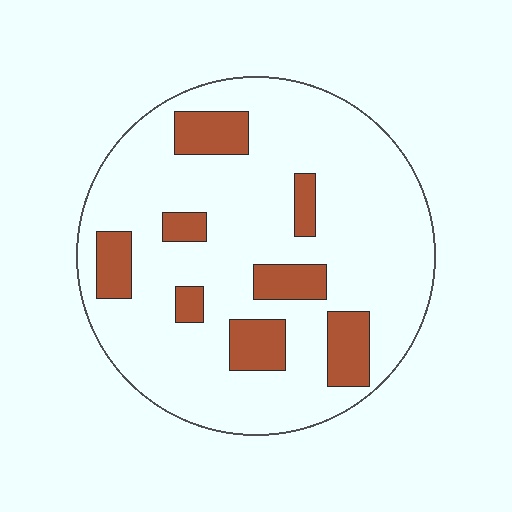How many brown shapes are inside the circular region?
8.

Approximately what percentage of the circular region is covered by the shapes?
Approximately 20%.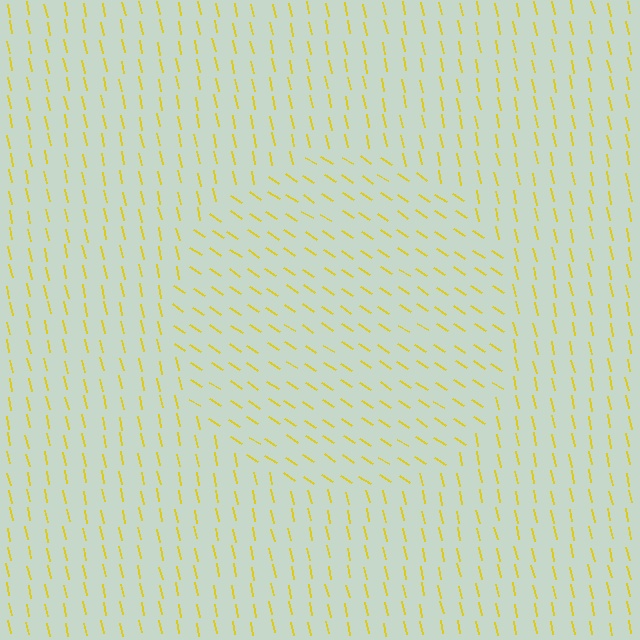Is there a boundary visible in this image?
Yes, there is a texture boundary formed by a change in line orientation.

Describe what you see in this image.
The image is filled with small yellow line segments. A circle region in the image has lines oriented differently from the surrounding lines, creating a visible texture boundary.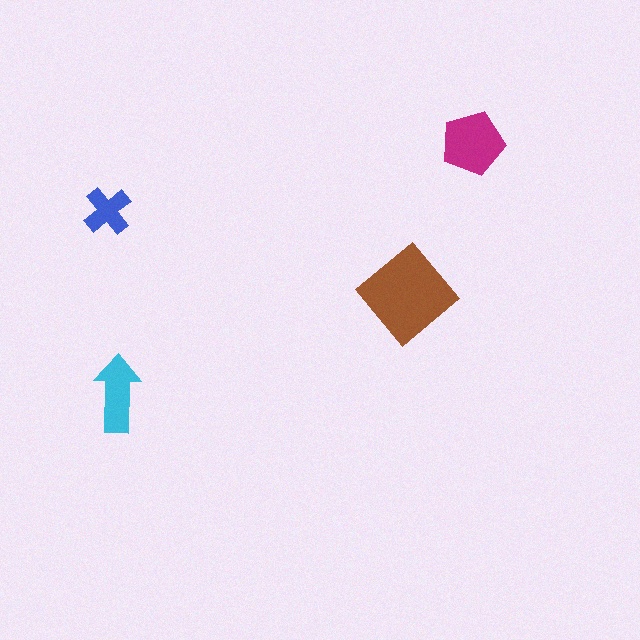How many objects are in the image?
There are 4 objects in the image.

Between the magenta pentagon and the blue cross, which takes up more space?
The magenta pentagon.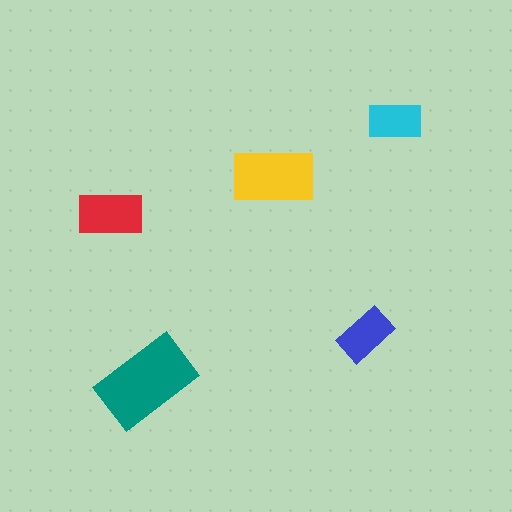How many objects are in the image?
There are 5 objects in the image.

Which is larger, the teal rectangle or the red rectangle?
The teal one.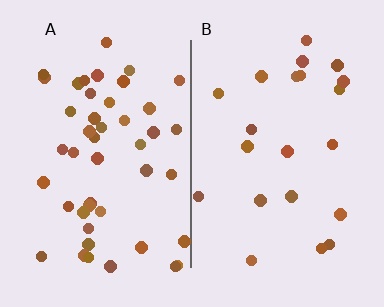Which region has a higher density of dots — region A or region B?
A (the left).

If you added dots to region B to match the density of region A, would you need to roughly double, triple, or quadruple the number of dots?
Approximately double.